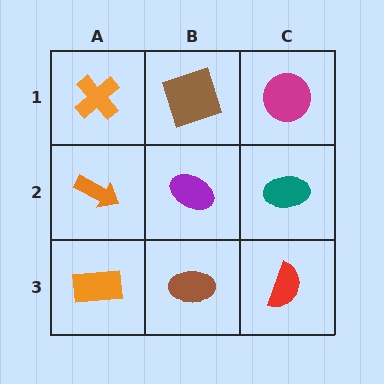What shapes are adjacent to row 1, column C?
A teal ellipse (row 2, column C), a brown square (row 1, column B).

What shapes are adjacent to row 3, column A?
An orange arrow (row 2, column A), a brown ellipse (row 3, column B).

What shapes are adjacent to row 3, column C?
A teal ellipse (row 2, column C), a brown ellipse (row 3, column B).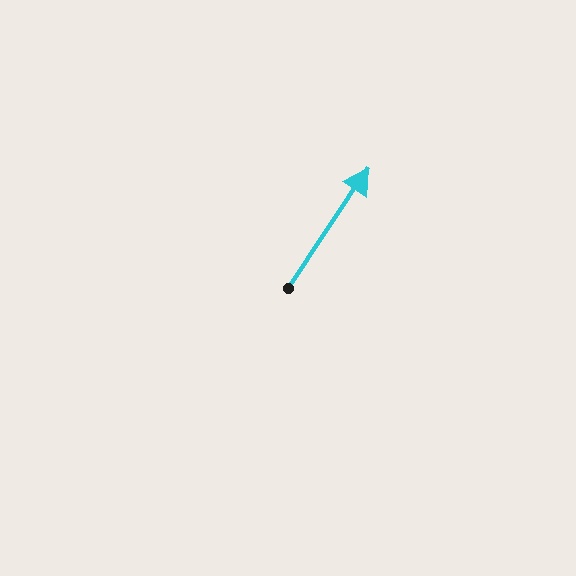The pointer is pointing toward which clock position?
Roughly 1 o'clock.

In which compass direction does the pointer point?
Northeast.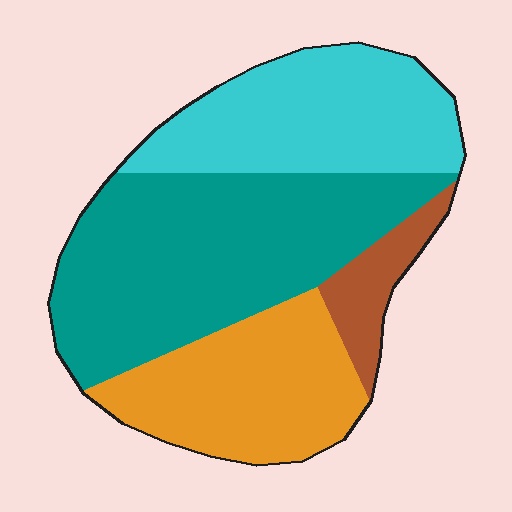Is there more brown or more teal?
Teal.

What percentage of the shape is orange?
Orange takes up about one quarter (1/4) of the shape.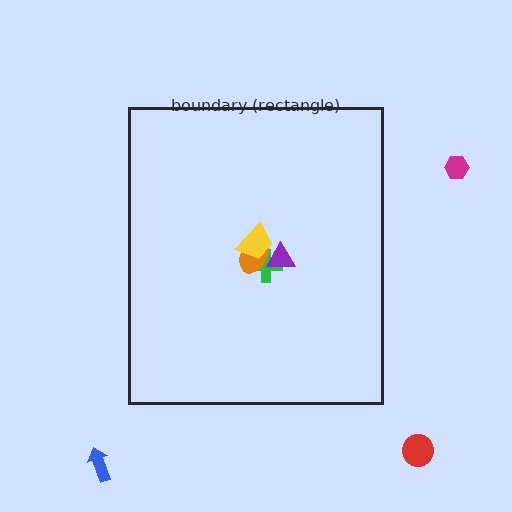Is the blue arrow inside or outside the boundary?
Outside.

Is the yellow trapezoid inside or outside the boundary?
Inside.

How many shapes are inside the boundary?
4 inside, 3 outside.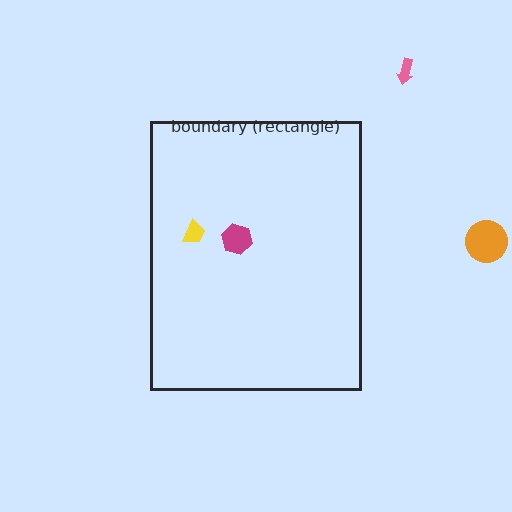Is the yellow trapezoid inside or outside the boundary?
Inside.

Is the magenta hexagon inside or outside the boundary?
Inside.